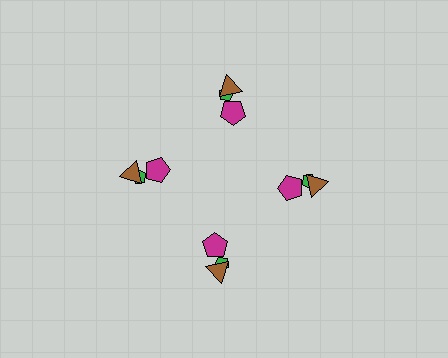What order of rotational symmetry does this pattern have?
This pattern has 4-fold rotational symmetry.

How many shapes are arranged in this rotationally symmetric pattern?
There are 12 shapes, arranged in 4 groups of 3.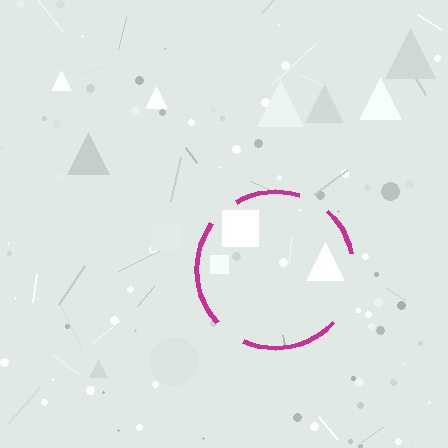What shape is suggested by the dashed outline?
The dashed outline suggests a circle.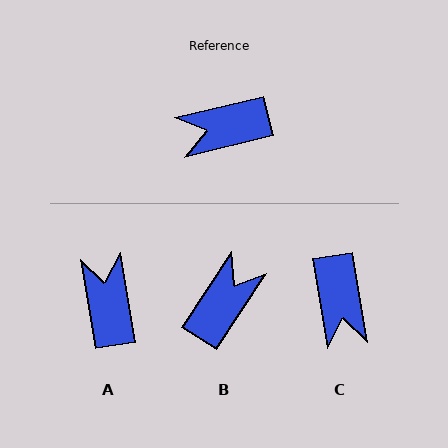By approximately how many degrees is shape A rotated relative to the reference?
Approximately 94 degrees clockwise.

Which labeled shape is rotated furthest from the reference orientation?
B, about 137 degrees away.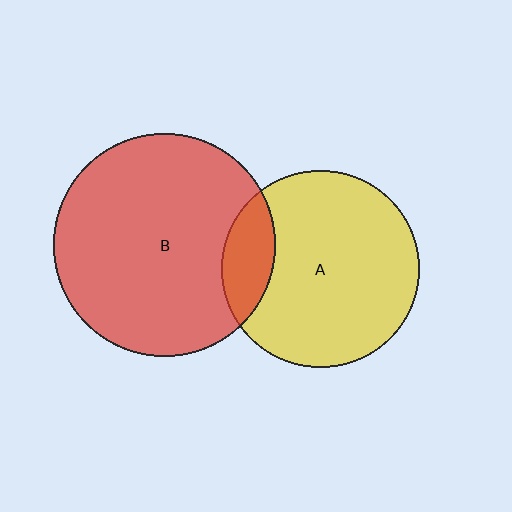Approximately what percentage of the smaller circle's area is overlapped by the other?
Approximately 15%.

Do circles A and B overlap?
Yes.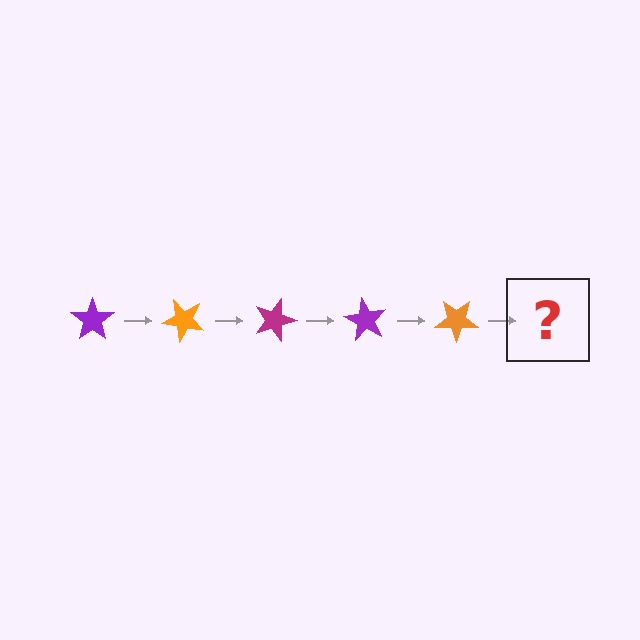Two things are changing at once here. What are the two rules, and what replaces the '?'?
The two rules are that it rotates 45 degrees each step and the color cycles through purple, orange, and magenta. The '?' should be a magenta star, rotated 225 degrees from the start.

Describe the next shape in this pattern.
It should be a magenta star, rotated 225 degrees from the start.